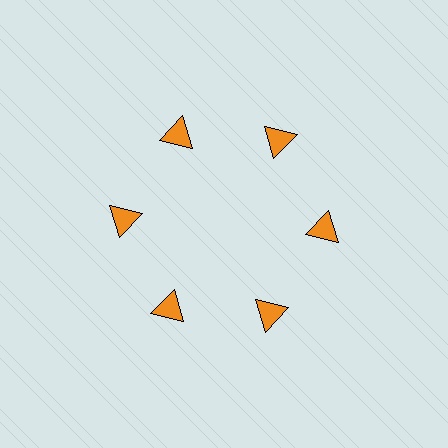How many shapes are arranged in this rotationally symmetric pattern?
There are 6 shapes, arranged in 6 groups of 1.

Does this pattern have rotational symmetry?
Yes, this pattern has 6-fold rotational symmetry. It looks the same after rotating 60 degrees around the center.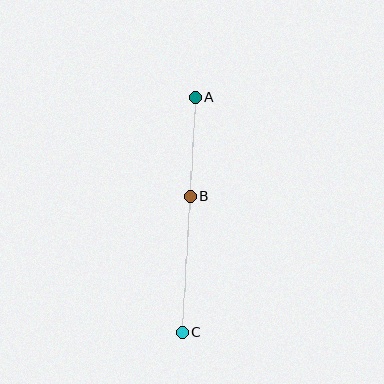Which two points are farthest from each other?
Points A and C are farthest from each other.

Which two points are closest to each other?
Points A and B are closest to each other.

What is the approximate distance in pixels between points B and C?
The distance between B and C is approximately 136 pixels.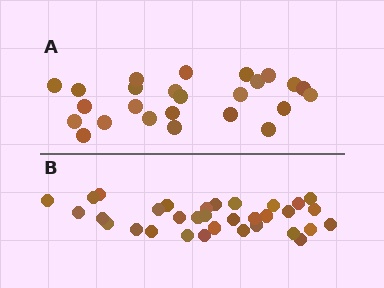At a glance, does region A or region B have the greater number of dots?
Region B (the bottom region) has more dots.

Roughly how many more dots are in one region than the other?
Region B has roughly 8 or so more dots than region A.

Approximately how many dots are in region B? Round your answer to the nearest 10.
About 30 dots. (The exact count is 33, which rounds to 30.)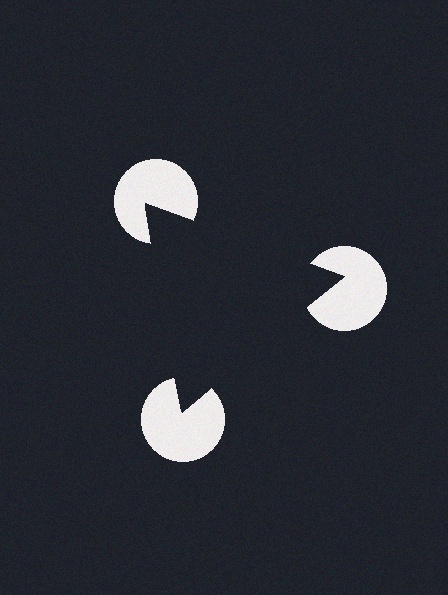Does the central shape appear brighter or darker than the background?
It typically appears slightly darker than the background, even though no actual brightness change is drawn.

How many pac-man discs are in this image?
There are 3 — one at each vertex of the illusory triangle.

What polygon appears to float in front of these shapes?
An illusory triangle — its edges are inferred from the aligned wedge cuts in the pac-man discs, not physically drawn.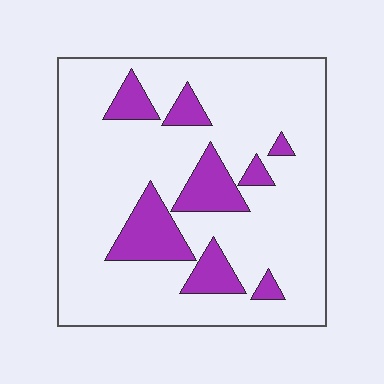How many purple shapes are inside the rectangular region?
8.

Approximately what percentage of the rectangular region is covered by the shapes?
Approximately 20%.